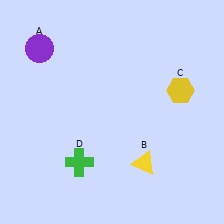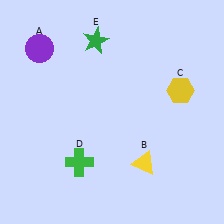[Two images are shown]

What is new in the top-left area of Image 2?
A green star (E) was added in the top-left area of Image 2.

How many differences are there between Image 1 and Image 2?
There is 1 difference between the two images.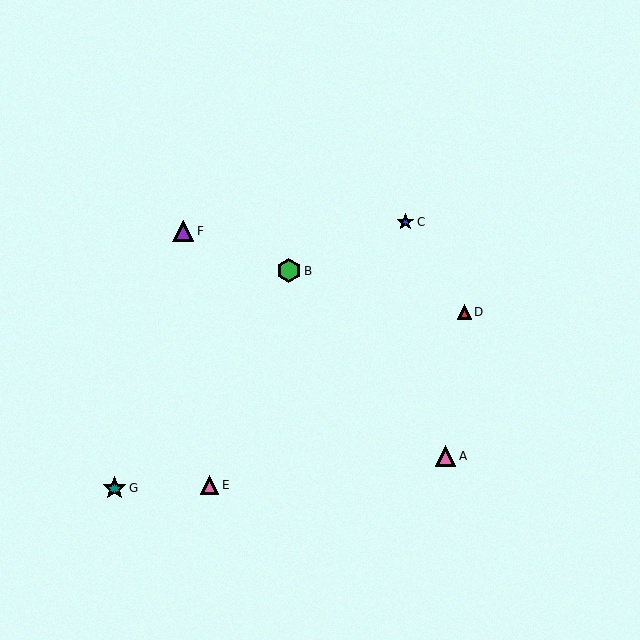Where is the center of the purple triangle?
The center of the purple triangle is at (183, 231).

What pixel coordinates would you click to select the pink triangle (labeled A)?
Click at (445, 456) to select the pink triangle A.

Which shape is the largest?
The green hexagon (labeled B) is the largest.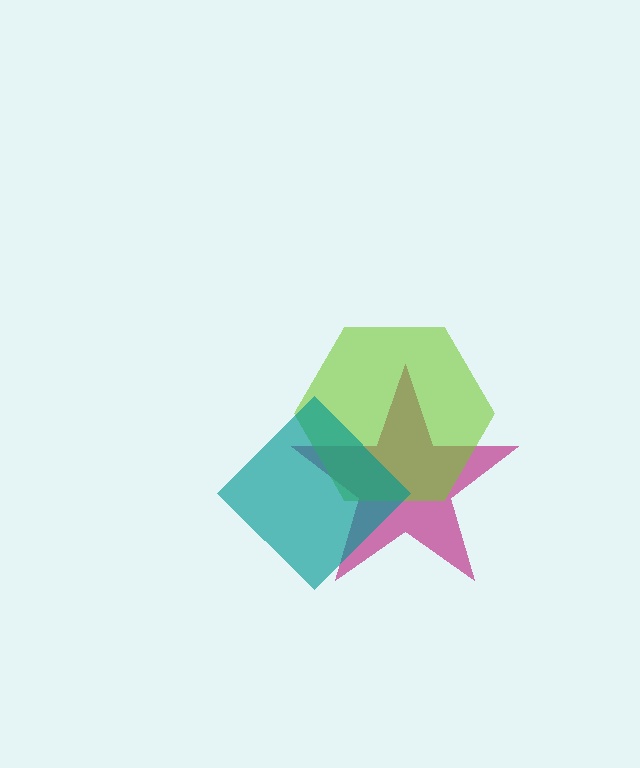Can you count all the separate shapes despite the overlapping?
Yes, there are 3 separate shapes.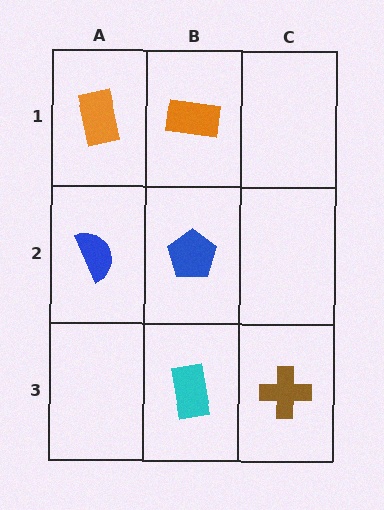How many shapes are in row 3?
2 shapes.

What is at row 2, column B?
A blue pentagon.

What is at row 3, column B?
A cyan rectangle.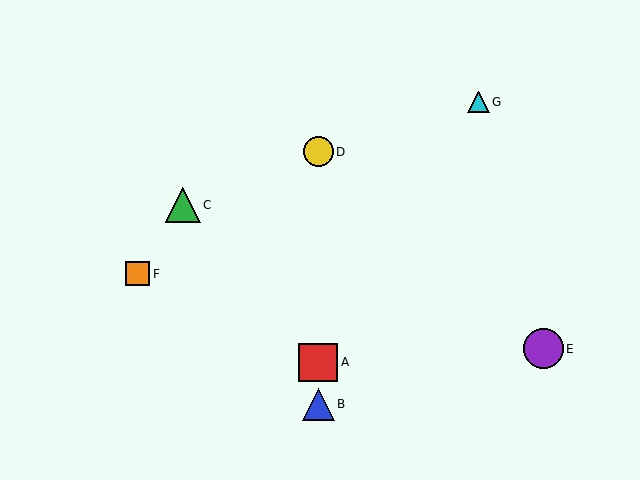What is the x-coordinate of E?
Object E is at x≈543.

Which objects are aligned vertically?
Objects A, B, D are aligned vertically.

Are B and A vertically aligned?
Yes, both are at x≈318.